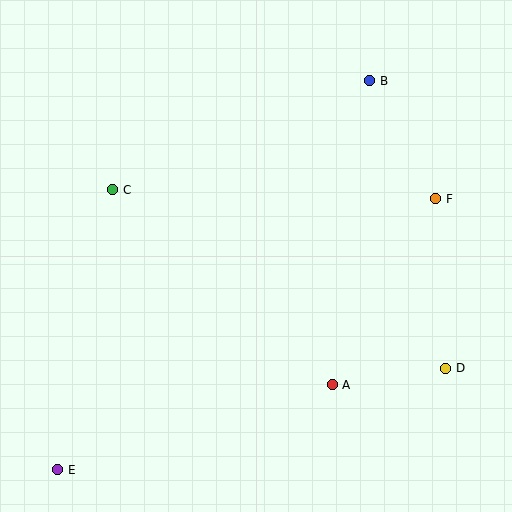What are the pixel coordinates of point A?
Point A is at (332, 385).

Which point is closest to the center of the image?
Point A at (332, 385) is closest to the center.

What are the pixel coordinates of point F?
Point F is at (436, 199).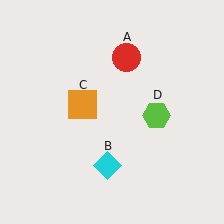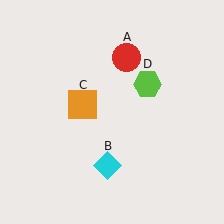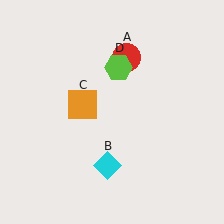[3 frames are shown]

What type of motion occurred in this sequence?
The lime hexagon (object D) rotated counterclockwise around the center of the scene.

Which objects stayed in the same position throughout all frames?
Red circle (object A) and cyan diamond (object B) and orange square (object C) remained stationary.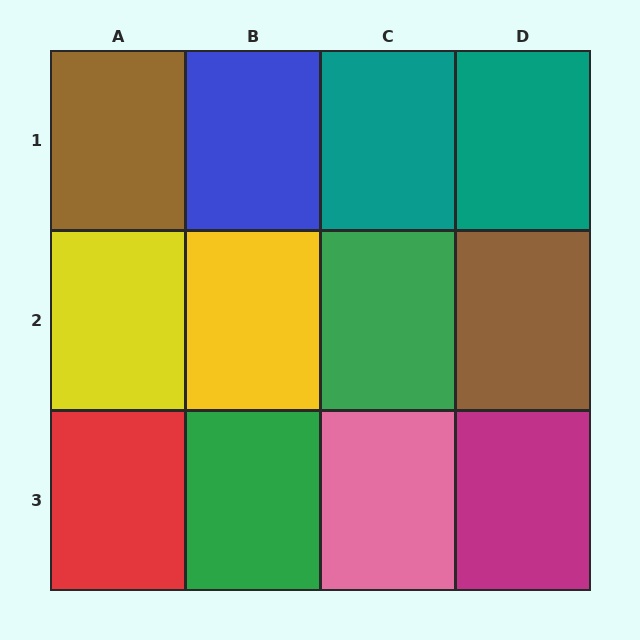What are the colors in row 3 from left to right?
Red, green, pink, magenta.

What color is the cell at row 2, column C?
Green.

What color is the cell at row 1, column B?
Blue.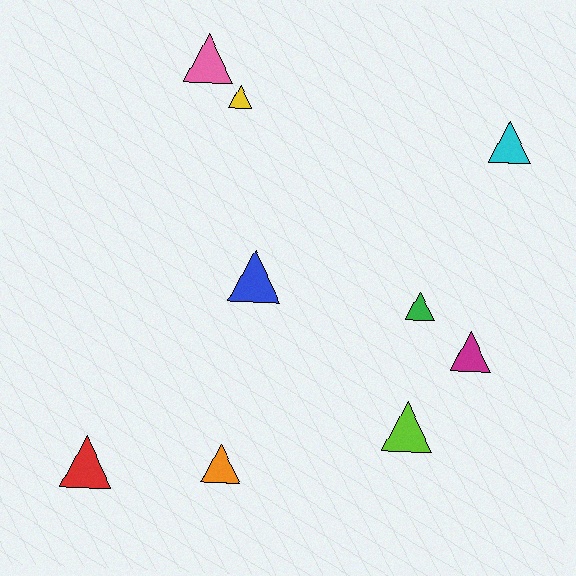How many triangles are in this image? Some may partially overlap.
There are 9 triangles.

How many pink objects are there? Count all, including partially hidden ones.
There is 1 pink object.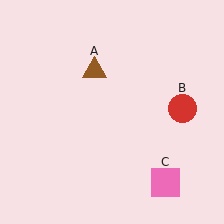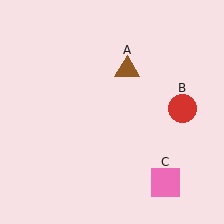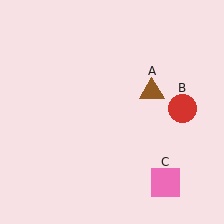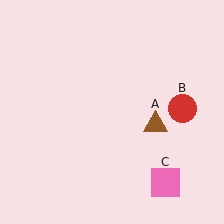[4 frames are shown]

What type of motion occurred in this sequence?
The brown triangle (object A) rotated clockwise around the center of the scene.